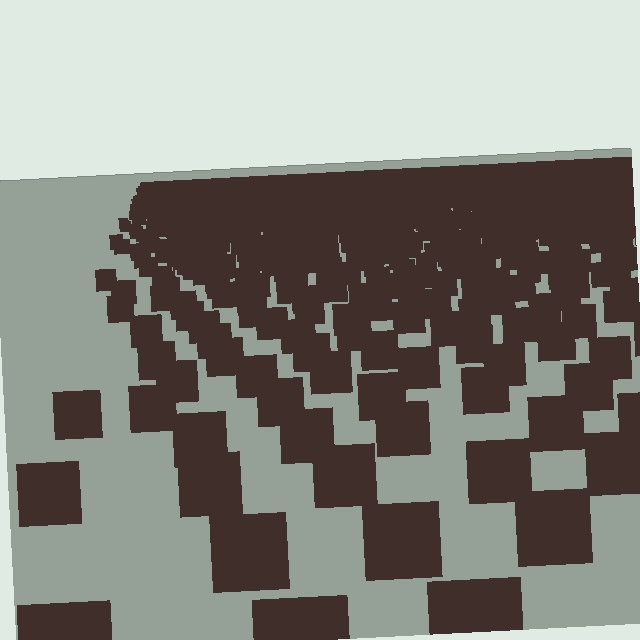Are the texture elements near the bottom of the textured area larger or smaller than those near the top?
Larger. Near the bottom, elements are closer to the viewer and appear at a bigger on-screen size.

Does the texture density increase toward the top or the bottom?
Density increases toward the top.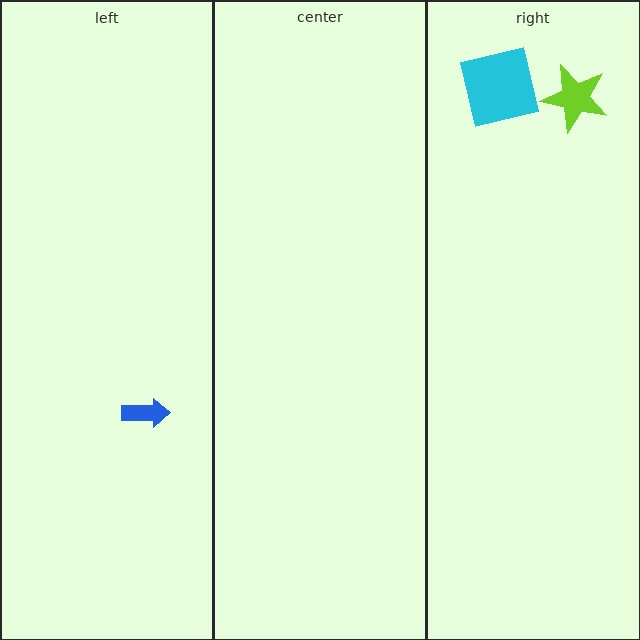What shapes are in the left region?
The blue arrow.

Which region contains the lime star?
The right region.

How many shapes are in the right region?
2.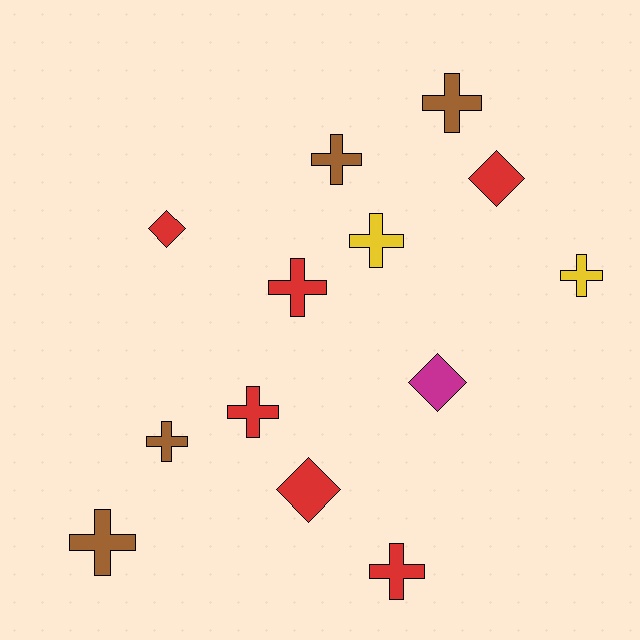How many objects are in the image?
There are 13 objects.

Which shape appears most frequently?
Cross, with 9 objects.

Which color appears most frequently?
Red, with 6 objects.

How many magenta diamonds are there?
There is 1 magenta diamond.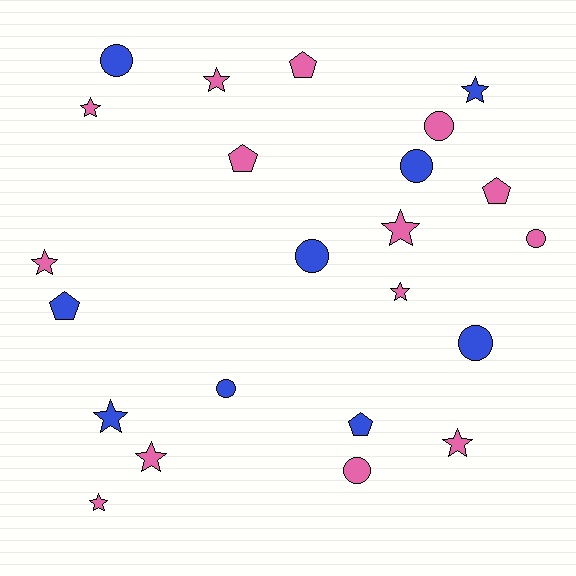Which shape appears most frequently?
Star, with 10 objects.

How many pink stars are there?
There are 8 pink stars.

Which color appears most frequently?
Pink, with 14 objects.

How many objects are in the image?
There are 23 objects.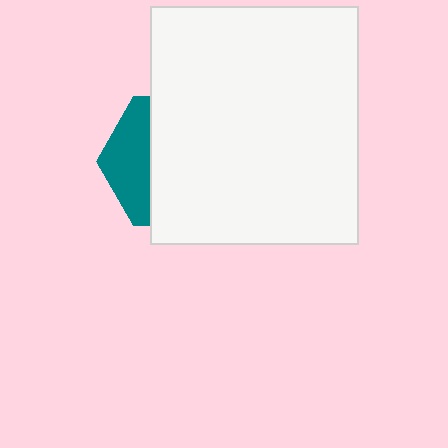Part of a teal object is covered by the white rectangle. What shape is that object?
It is a hexagon.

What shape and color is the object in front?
The object in front is a white rectangle.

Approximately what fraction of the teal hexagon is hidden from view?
Roughly 69% of the teal hexagon is hidden behind the white rectangle.